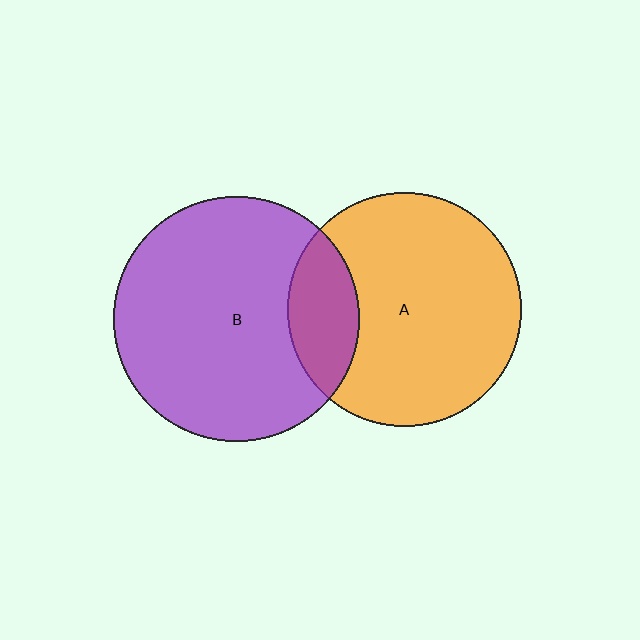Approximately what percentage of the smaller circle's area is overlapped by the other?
Approximately 20%.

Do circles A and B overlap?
Yes.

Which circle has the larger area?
Circle B (purple).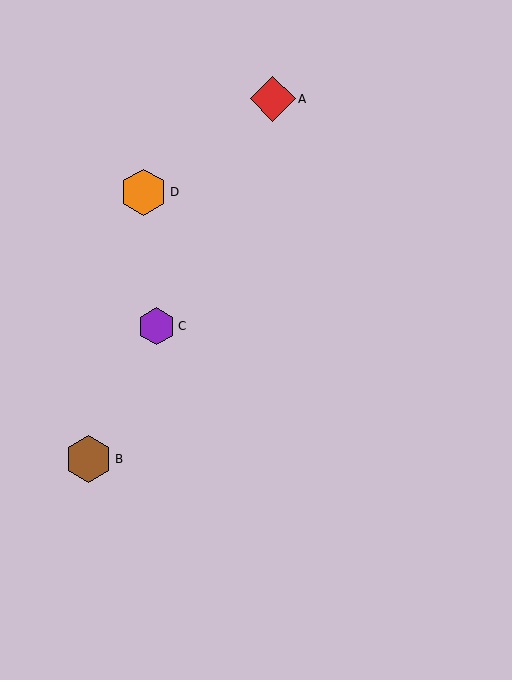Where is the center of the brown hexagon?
The center of the brown hexagon is at (89, 459).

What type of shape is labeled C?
Shape C is a purple hexagon.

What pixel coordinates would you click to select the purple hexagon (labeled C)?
Click at (156, 326) to select the purple hexagon C.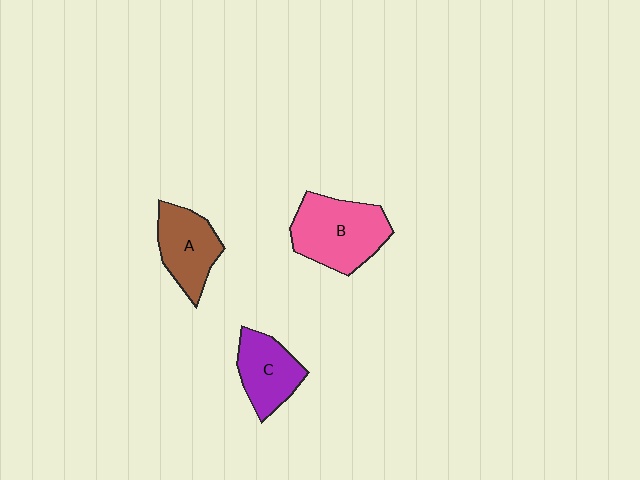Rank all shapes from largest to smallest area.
From largest to smallest: B (pink), A (brown), C (purple).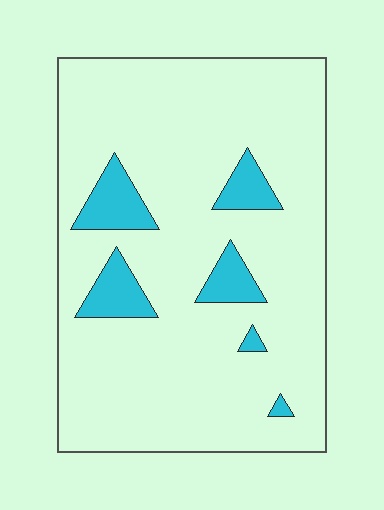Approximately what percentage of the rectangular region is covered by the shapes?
Approximately 10%.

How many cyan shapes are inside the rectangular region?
6.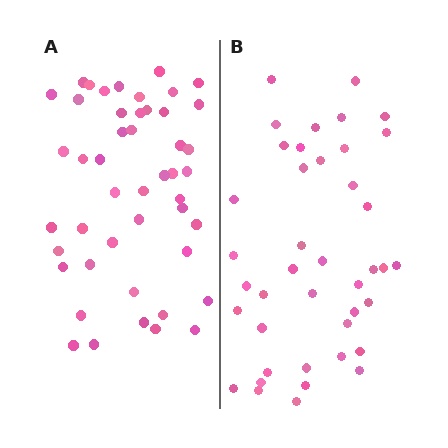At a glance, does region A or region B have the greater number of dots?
Region A (the left region) has more dots.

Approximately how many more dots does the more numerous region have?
Region A has about 6 more dots than region B.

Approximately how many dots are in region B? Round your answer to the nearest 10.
About 40 dots. (The exact count is 41, which rounds to 40.)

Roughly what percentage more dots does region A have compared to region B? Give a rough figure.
About 15% more.